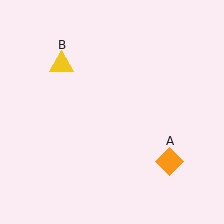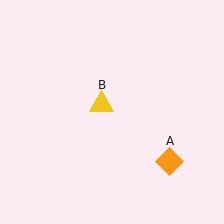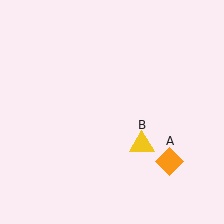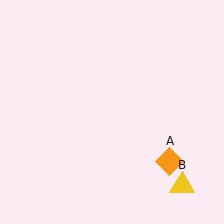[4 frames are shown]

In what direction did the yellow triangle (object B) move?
The yellow triangle (object B) moved down and to the right.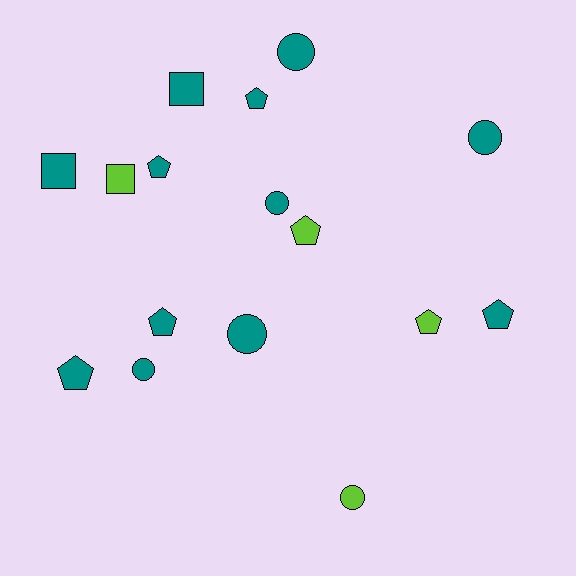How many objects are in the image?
There are 16 objects.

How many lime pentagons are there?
There are 2 lime pentagons.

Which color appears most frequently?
Teal, with 12 objects.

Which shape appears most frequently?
Pentagon, with 7 objects.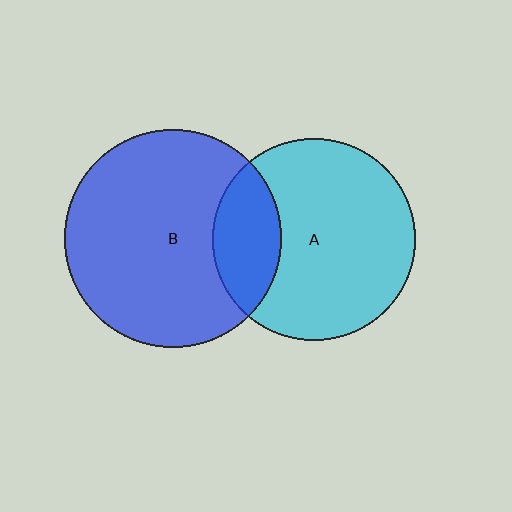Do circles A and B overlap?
Yes.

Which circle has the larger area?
Circle B (blue).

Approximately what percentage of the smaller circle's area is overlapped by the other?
Approximately 25%.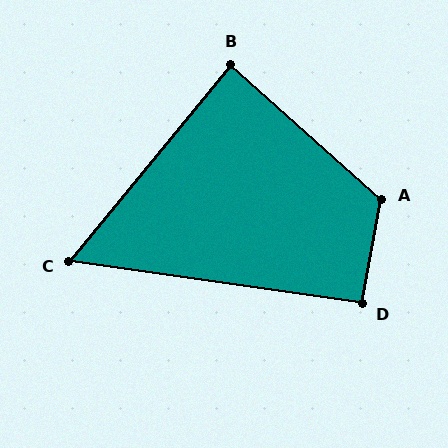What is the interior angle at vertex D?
Approximately 92 degrees (approximately right).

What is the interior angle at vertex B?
Approximately 88 degrees (approximately right).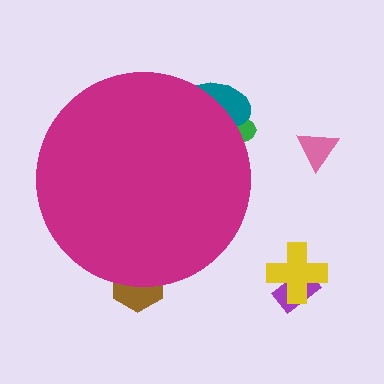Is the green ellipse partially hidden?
Yes, the green ellipse is partially hidden behind the magenta circle.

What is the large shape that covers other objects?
A magenta circle.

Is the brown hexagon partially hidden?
Yes, the brown hexagon is partially hidden behind the magenta circle.